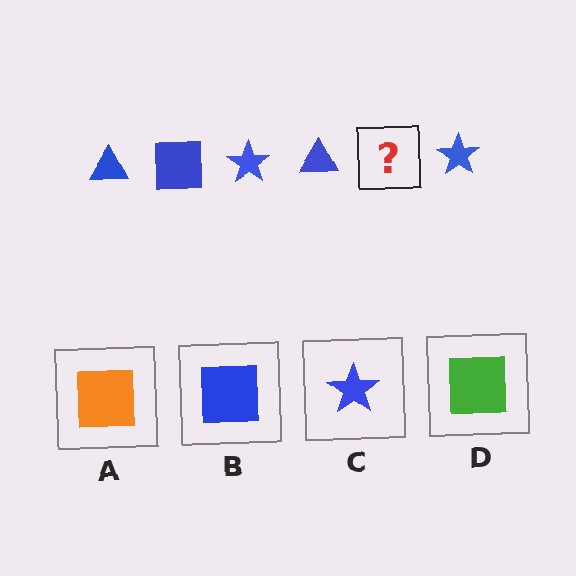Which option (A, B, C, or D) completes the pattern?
B.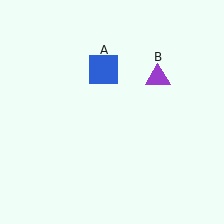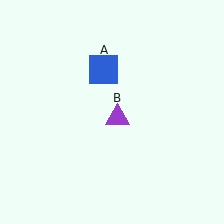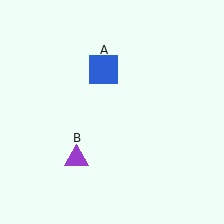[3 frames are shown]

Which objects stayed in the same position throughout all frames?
Blue square (object A) remained stationary.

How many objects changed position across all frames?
1 object changed position: purple triangle (object B).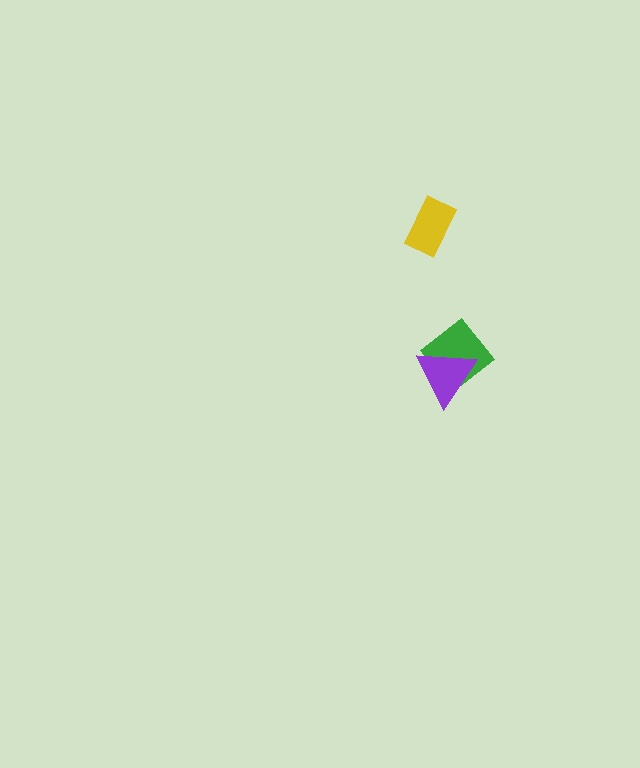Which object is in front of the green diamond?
The purple triangle is in front of the green diamond.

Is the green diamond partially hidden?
Yes, it is partially covered by another shape.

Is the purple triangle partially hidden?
No, no other shape covers it.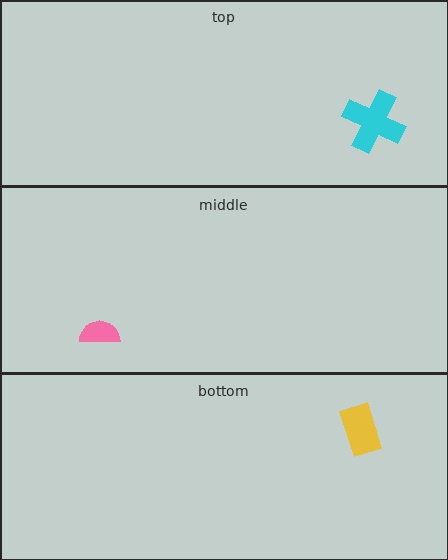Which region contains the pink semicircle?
The middle region.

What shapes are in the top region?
The cyan cross.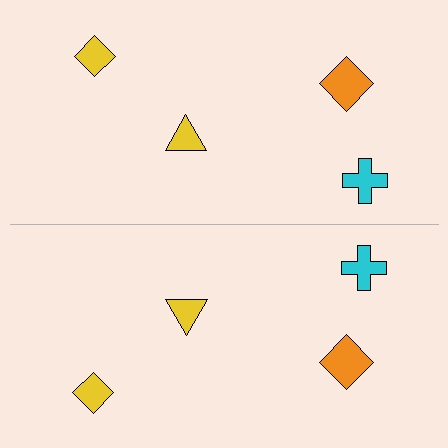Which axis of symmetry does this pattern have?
The pattern has a horizontal axis of symmetry running through the center of the image.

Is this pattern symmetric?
Yes, this pattern has bilateral (reflection) symmetry.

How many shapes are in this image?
There are 8 shapes in this image.